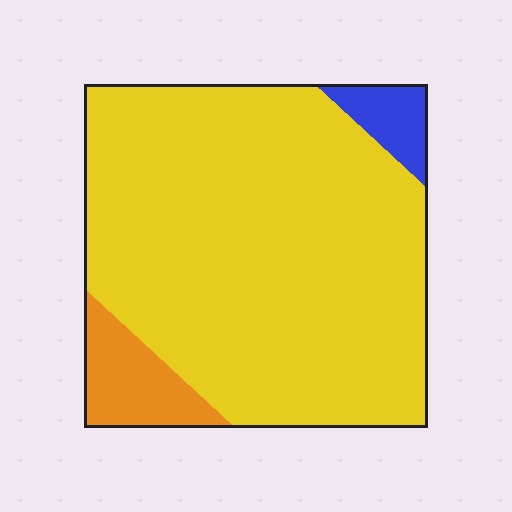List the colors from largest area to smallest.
From largest to smallest: yellow, orange, blue.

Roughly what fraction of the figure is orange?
Orange covers 9% of the figure.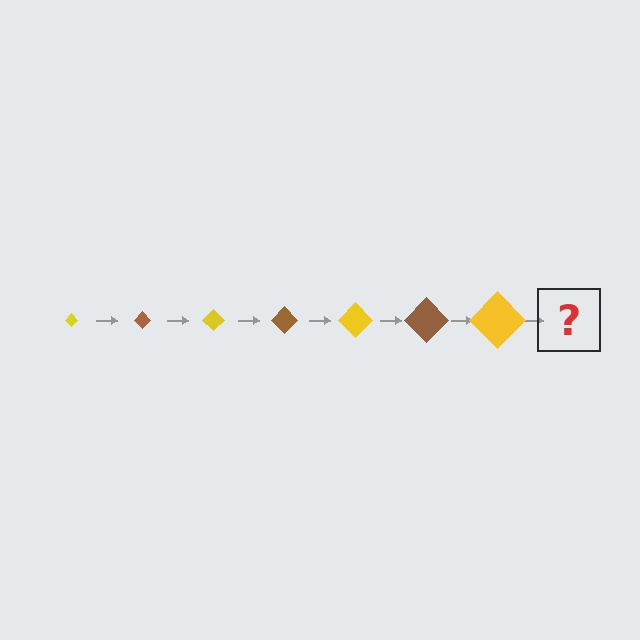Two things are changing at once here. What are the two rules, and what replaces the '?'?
The two rules are that the diamond grows larger each step and the color cycles through yellow and brown. The '?' should be a brown diamond, larger than the previous one.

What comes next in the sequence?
The next element should be a brown diamond, larger than the previous one.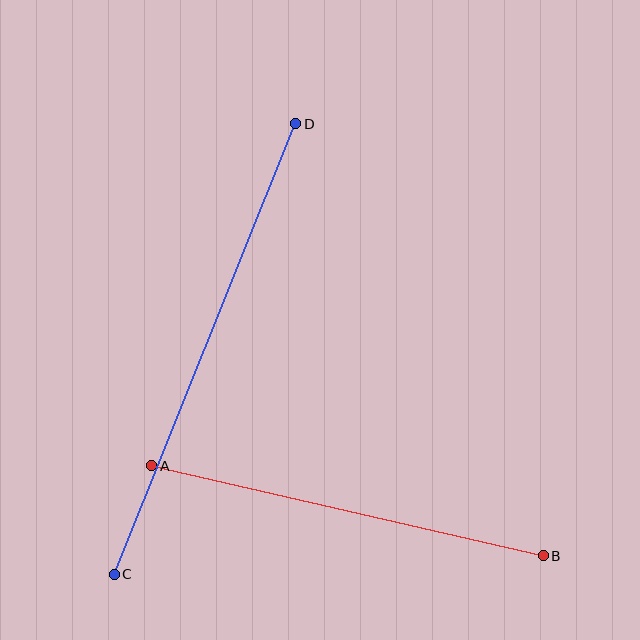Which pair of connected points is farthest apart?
Points C and D are farthest apart.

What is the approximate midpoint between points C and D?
The midpoint is at approximately (205, 349) pixels.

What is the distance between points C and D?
The distance is approximately 486 pixels.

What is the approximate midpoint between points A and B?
The midpoint is at approximately (347, 511) pixels.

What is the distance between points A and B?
The distance is approximately 402 pixels.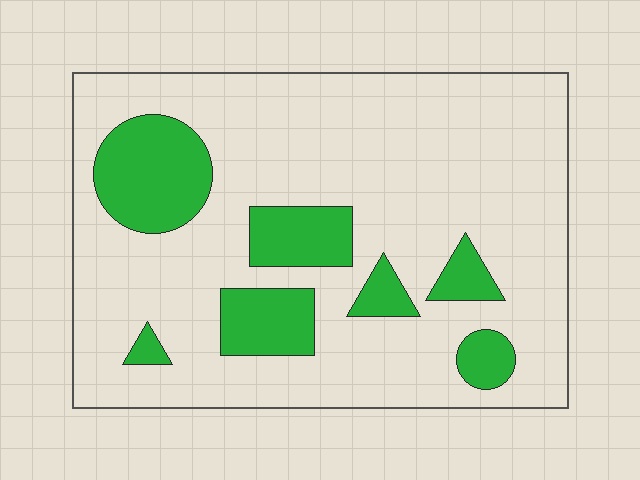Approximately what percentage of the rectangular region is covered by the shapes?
Approximately 20%.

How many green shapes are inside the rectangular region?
7.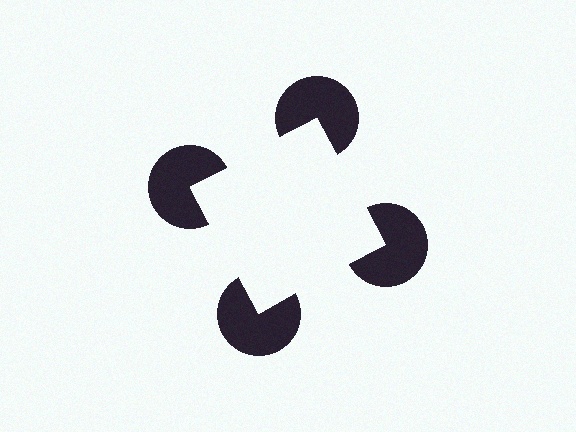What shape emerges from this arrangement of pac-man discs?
An illusory square — its edges are inferred from the aligned wedge cuts in the pac-man discs, not physically drawn.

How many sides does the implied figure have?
4 sides.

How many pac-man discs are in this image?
There are 4 — one at each vertex of the illusory square.